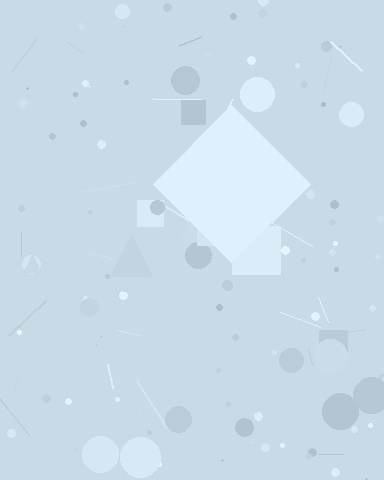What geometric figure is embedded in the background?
A diamond is embedded in the background.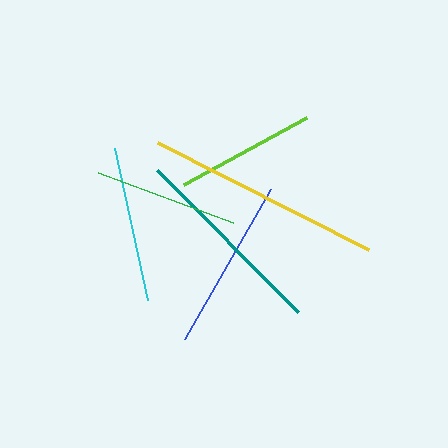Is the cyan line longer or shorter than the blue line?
The blue line is longer than the cyan line.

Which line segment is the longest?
The yellow line is the longest at approximately 237 pixels.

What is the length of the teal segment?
The teal segment is approximately 200 pixels long.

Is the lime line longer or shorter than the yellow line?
The yellow line is longer than the lime line.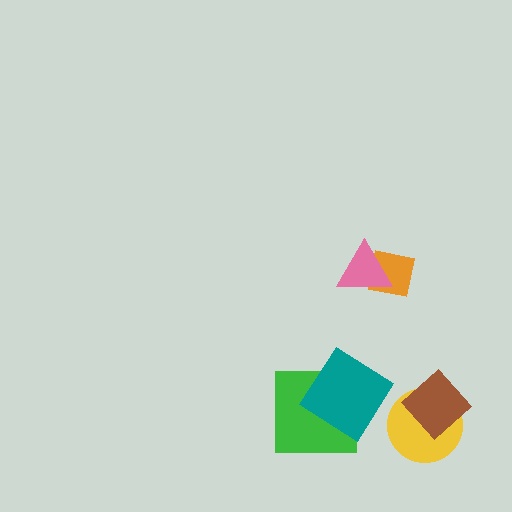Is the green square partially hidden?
Yes, it is partially covered by another shape.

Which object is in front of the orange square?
The pink triangle is in front of the orange square.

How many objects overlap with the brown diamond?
1 object overlaps with the brown diamond.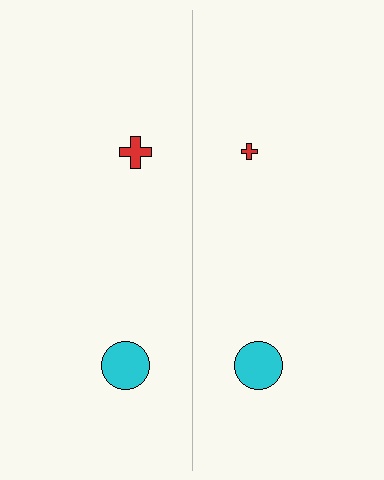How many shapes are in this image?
There are 4 shapes in this image.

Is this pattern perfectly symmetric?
No, the pattern is not perfectly symmetric. The red cross on the right side has a different size than its mirror counterpart.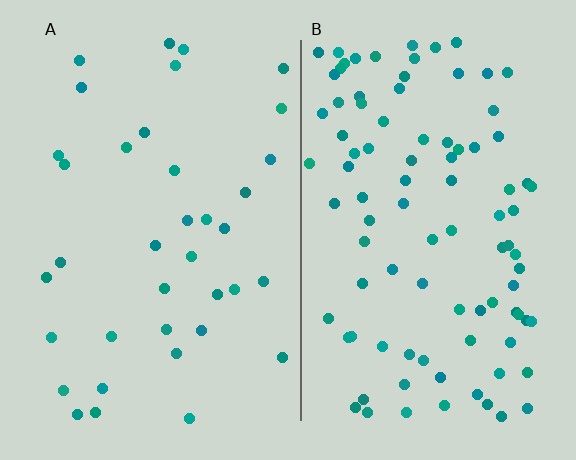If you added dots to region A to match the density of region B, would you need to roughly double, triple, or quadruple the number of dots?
Approximately triple.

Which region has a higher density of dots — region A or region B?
B (the right).